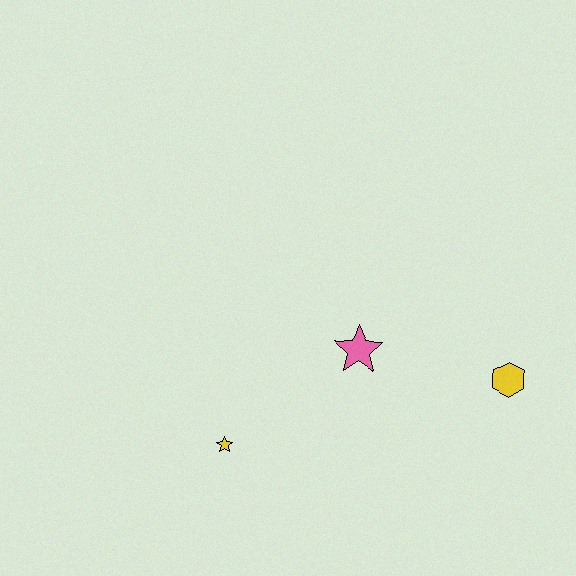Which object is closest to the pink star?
The yellow hexagon is closest to the pink star.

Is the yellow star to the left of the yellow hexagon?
Yes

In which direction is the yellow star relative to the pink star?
The yellow star is to the left of the pink star.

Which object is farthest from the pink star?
The yellow star is farthest from the pink star.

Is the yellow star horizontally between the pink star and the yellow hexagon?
No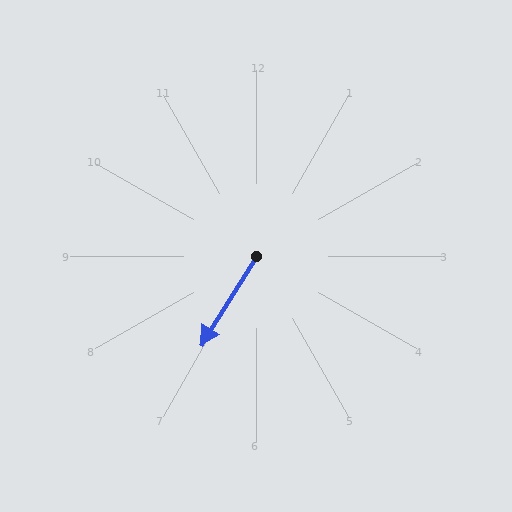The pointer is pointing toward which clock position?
Roughly 7 o'clock.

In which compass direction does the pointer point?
Southwest.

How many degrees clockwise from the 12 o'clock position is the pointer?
Approximately 212 degrees.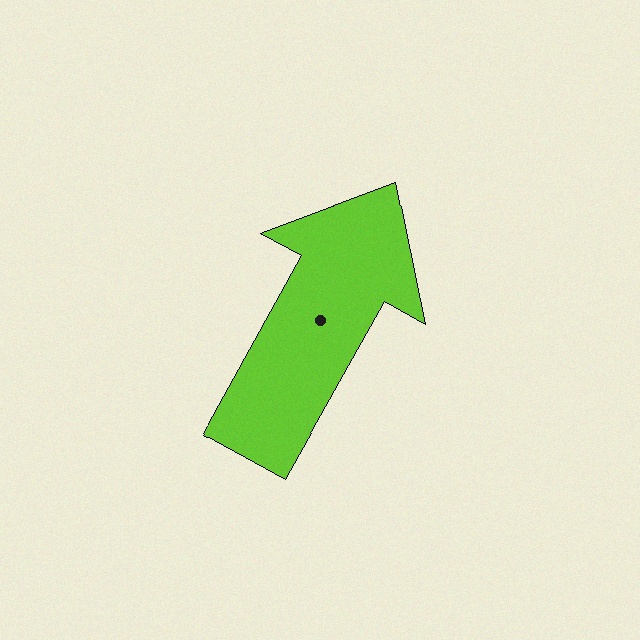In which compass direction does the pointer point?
Northeast.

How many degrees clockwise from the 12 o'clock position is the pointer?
Approximately 29 degrees.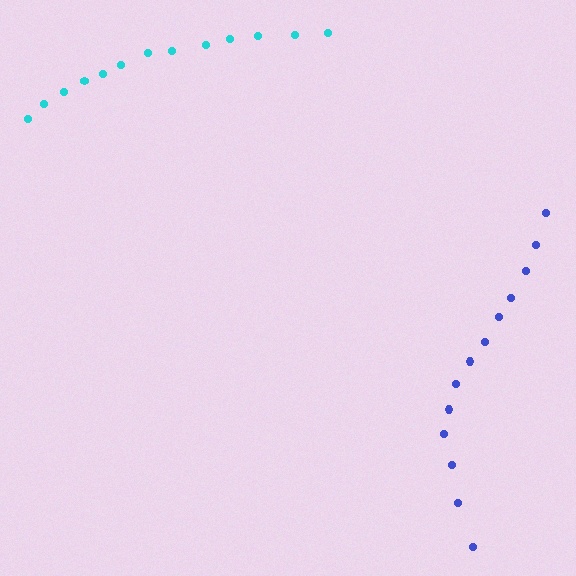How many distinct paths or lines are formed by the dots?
There are 2 distinct paths.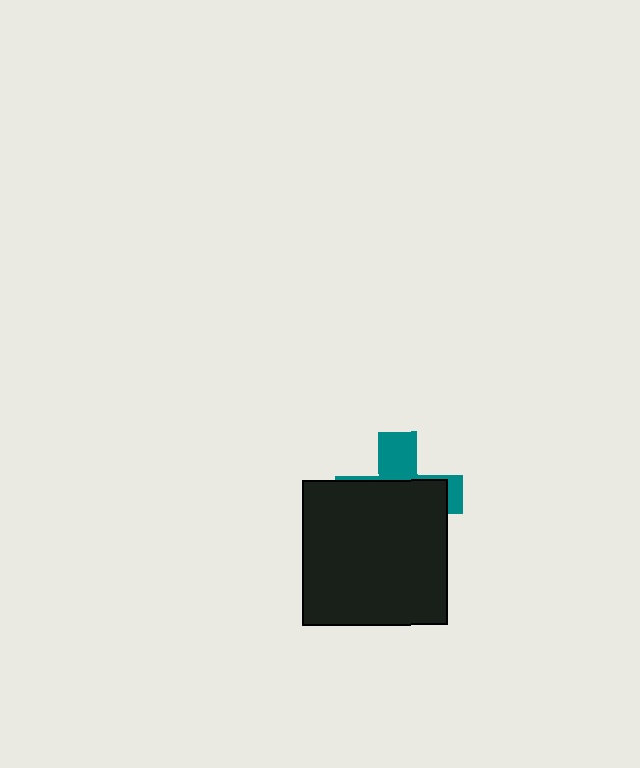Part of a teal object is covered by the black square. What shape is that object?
It is a cross.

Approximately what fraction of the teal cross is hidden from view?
Roughly 68% of the teal cross is hidden behind the black square.